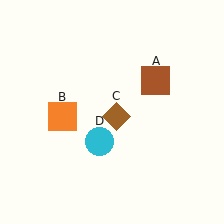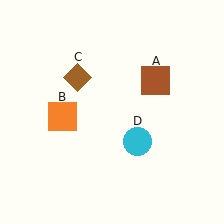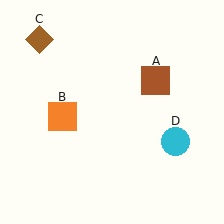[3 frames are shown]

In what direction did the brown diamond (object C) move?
The brown diamond (object C) moved up and to the left.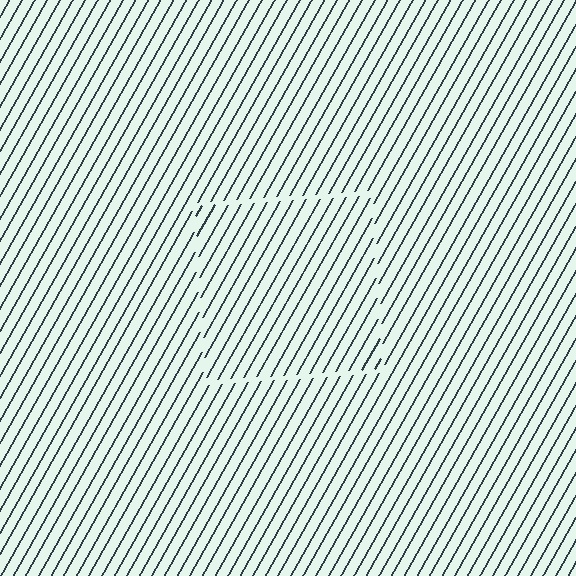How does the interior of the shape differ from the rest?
The interior of the shape contains the same grating, shifted by half a period — the contour is defined by the phase discontinuity where line-ends from the inner and outer gratings abut.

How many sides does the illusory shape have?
4 sides — the line-ends trace a square.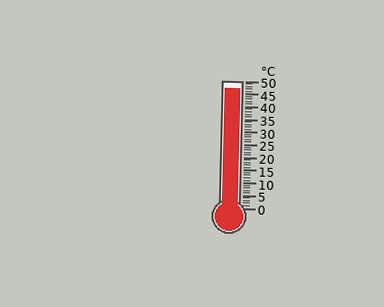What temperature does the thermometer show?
The thermometer shows approximately 47°C.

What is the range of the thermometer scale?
The thermometer scale ranges from 0°C to 50°C.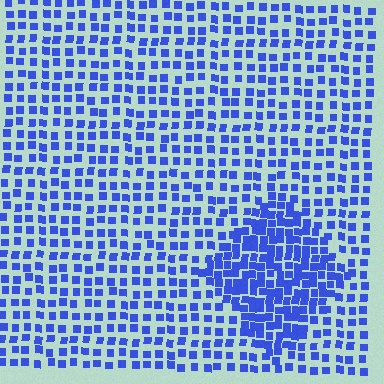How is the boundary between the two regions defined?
The boundary is defined by a change in element density (approximately 1.9x ratio). All elements are the same color, size, and shape.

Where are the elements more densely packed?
The elements are more densely packed inside the diamond boundary.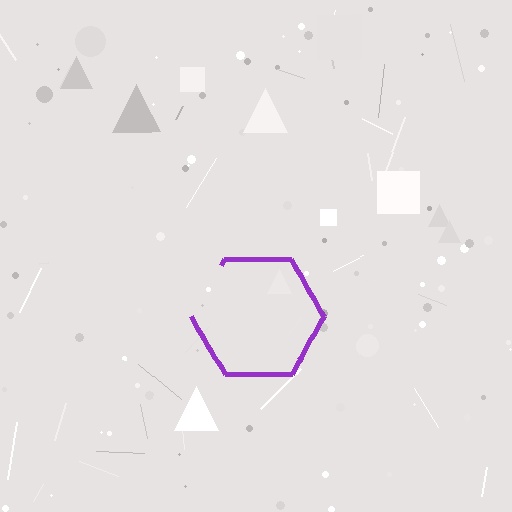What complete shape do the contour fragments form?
The contour fragments form a hexagon.